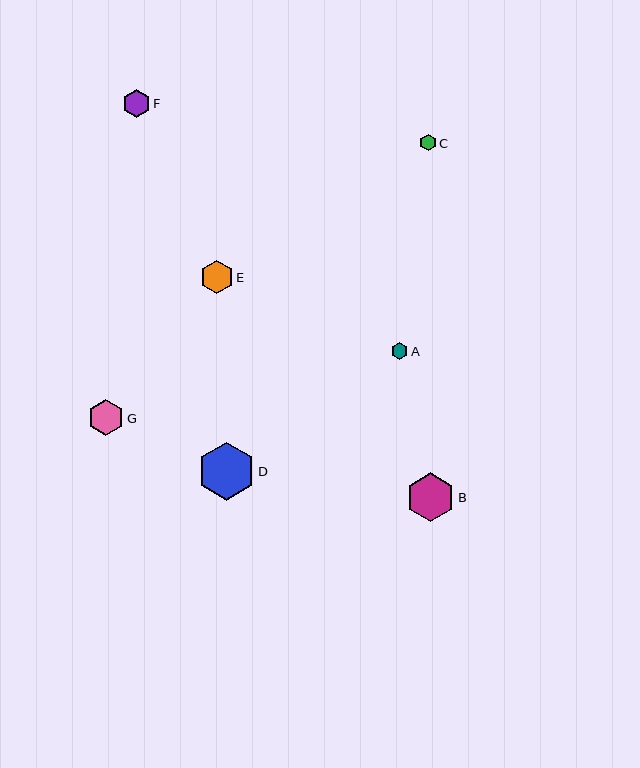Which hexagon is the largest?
Hexagon D is the largest with a size of approximately 58 pixels.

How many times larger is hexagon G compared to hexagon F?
Hexagon G is approximately 1.3 times the size of hexagon F.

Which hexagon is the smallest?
Hexagon C is the smallest with a size of approximately 17 pixels.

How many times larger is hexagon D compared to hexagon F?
Hexagon D is approximately 2.1 times the size of hexagon F.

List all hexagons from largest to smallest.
From largest to smallest: D, B, G, E, F, A, C.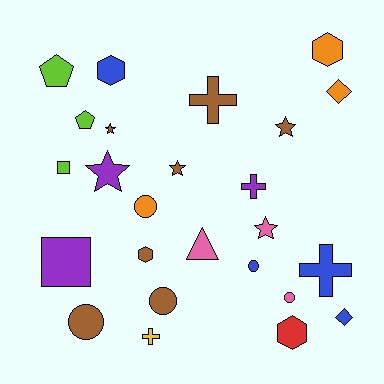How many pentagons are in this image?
There are 2 pentagons.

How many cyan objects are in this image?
There are no cyan objects.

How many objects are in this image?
There are 25 objects.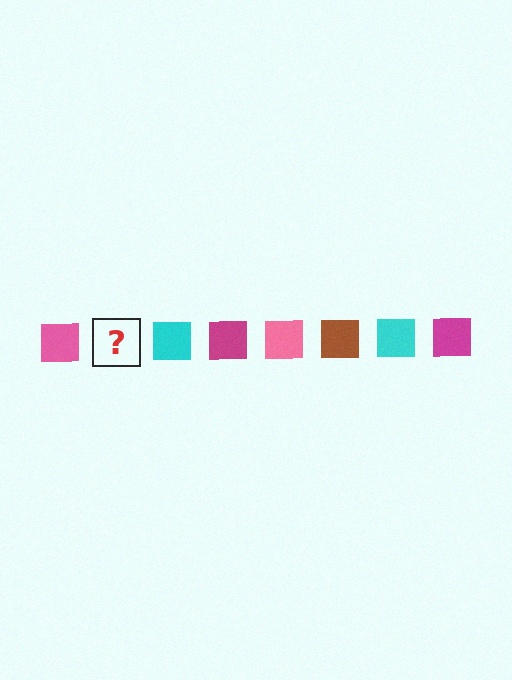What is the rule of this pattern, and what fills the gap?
The rule is that the pattern cycles through pink, brown, cyan, magenta squares. The gap should be filled with a brown square.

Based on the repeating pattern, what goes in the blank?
The blank should be a brown square.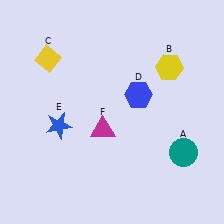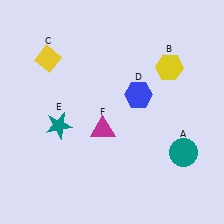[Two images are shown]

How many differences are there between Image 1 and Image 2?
There is 1 difference between the two images.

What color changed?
The star (E) changed from blue in Image 1 to teal in Image 2.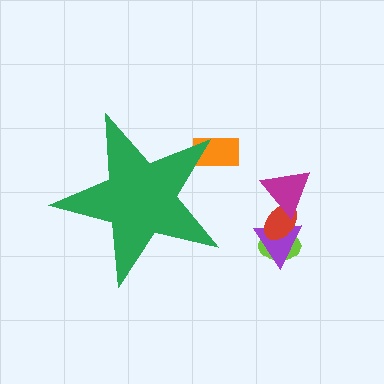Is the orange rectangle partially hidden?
Yes, the orange rectangle is partially hidden behind the green star.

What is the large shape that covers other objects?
A green star.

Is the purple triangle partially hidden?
No, the purple triangle is fully visible.